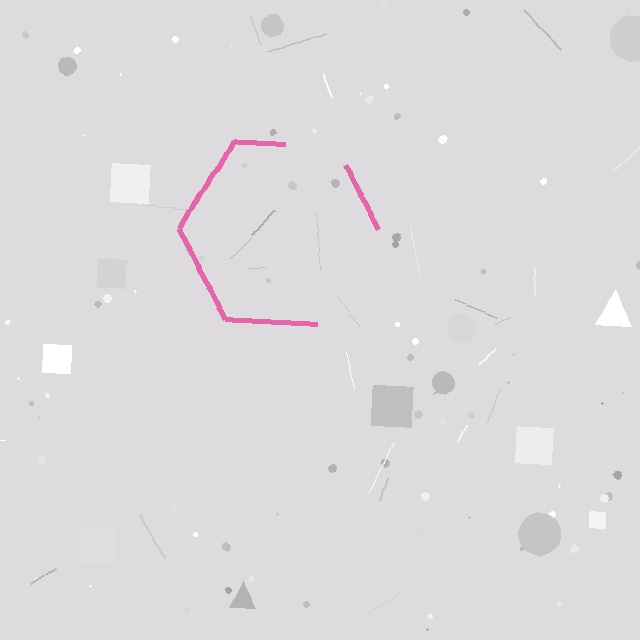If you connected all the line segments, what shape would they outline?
They would outline a hexagon.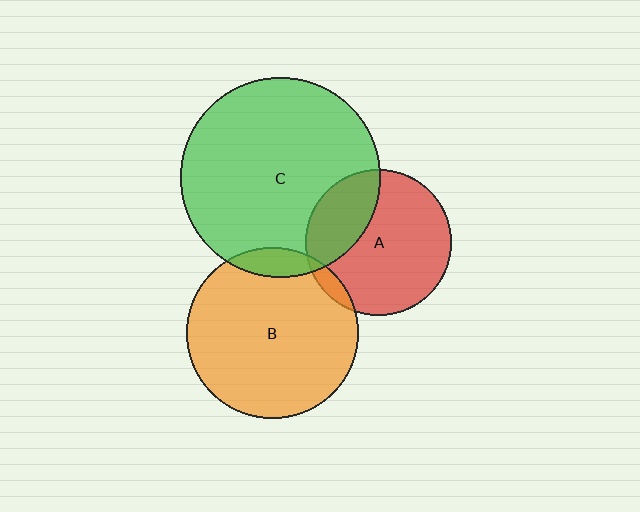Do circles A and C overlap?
Yes.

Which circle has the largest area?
Circle C (green).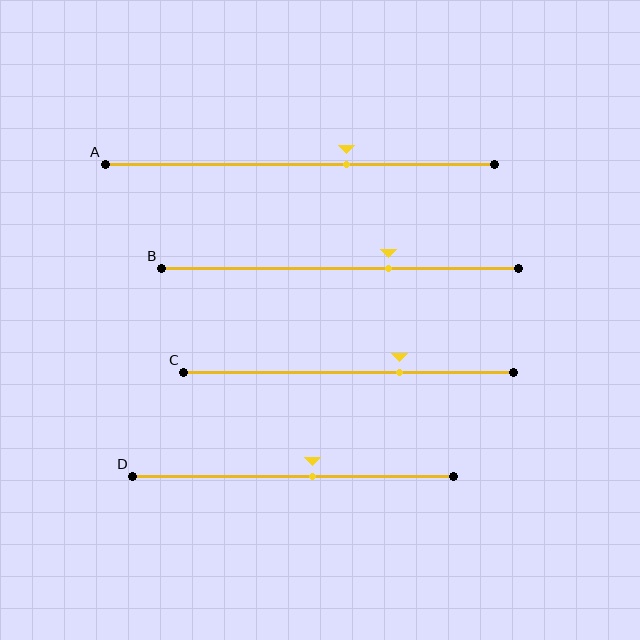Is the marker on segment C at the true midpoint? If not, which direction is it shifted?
No, the marker on segment C is shifted to the right by about 16% of the segment length.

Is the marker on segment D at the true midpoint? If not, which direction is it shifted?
No, the marker on segment D is shifted to the right by about 6% of the segment length.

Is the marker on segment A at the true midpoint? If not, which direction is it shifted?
No, the marker on segment A is shifted to the right by about 12% of the segment length.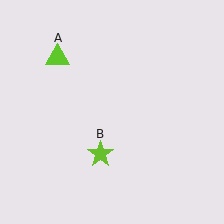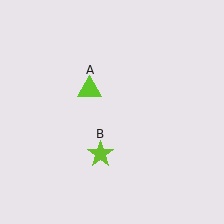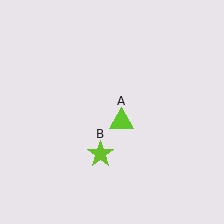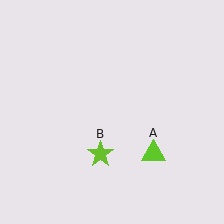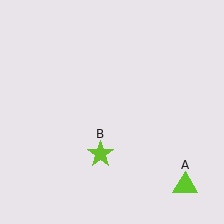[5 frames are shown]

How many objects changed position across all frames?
1 object changed position: lime triangle (object A).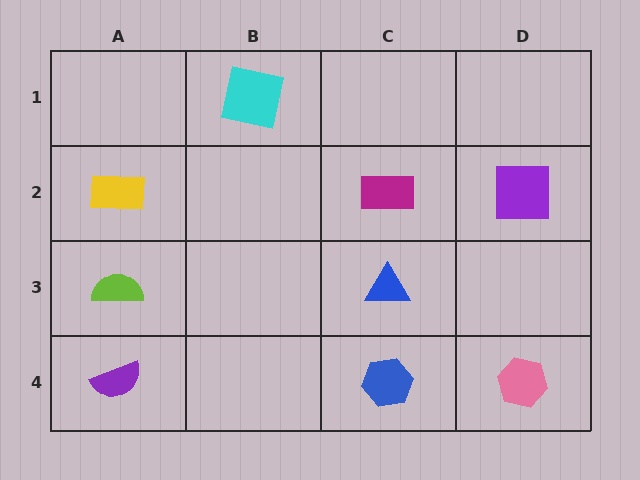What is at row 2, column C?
A magenta rectangle.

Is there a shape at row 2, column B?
No, that cell is empty.